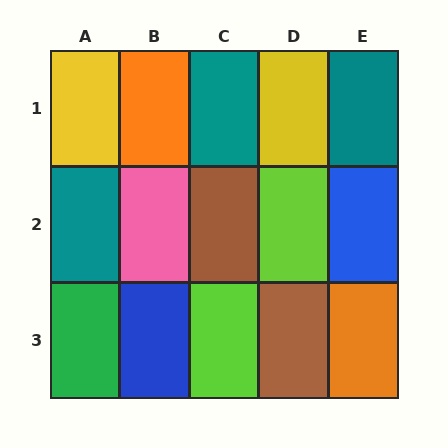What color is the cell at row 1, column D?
Yellow.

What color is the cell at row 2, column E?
Blue.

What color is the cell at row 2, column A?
Teal.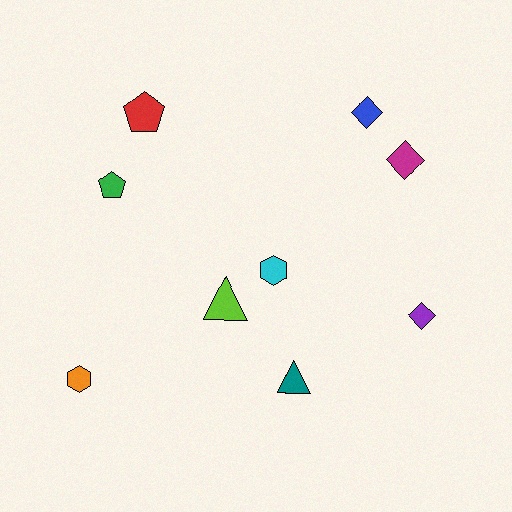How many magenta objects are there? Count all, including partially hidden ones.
There is 1 magenta object.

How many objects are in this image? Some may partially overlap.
There are 9 objects.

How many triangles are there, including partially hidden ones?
There are 2 triangles.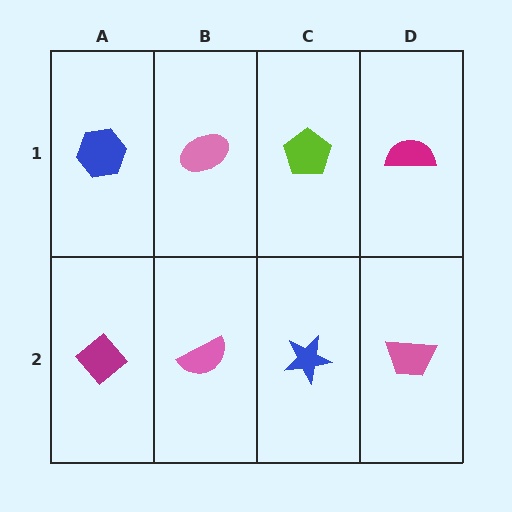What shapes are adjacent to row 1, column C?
A blue star (row 2, column C), a pink ellipse (row 1, column B), a magenta semicircle (row 1, column D).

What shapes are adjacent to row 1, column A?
A magenta diamond (row 2, column A), a pink ellipse (row 1, column B).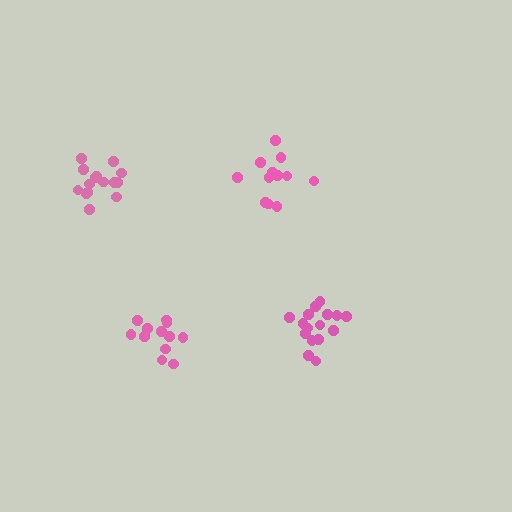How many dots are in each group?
Group 1: 15 dots, Group 2: 16 dots, Group 3: 12 dots, Group 4: 12 dots (55 total).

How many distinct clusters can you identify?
There are 4 distinct clusters.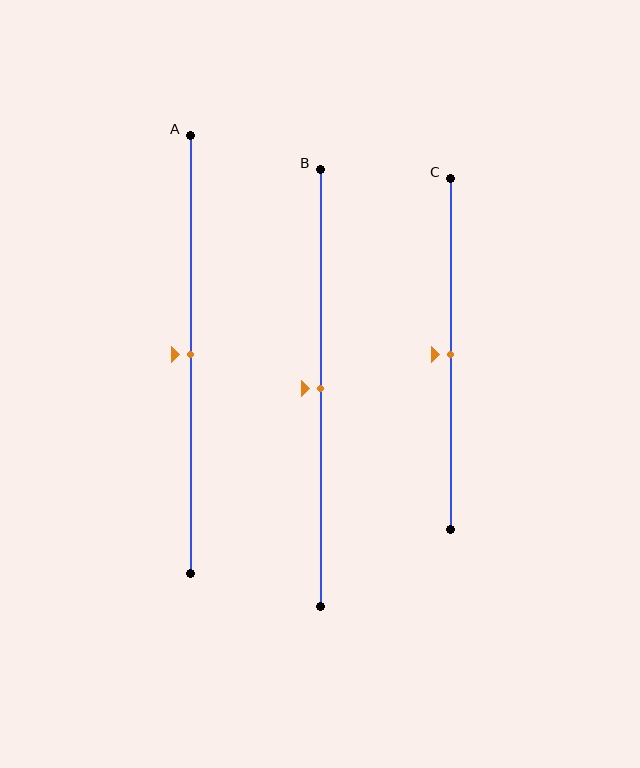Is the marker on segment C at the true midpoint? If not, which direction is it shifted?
Yes, the marker on segment C is at the true midpoint.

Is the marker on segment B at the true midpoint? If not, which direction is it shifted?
Yes, the marker on segment B is at the true midpoint.